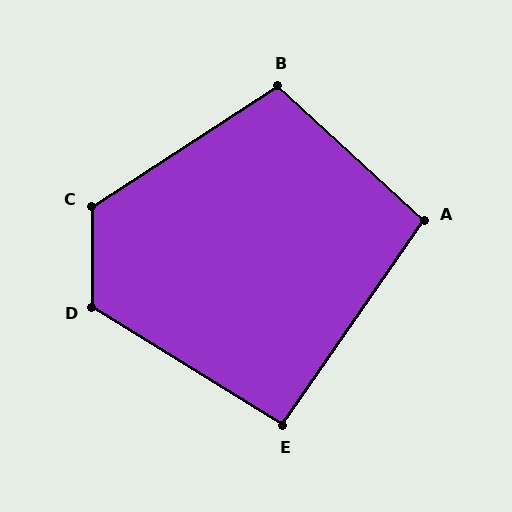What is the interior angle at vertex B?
Approximately 104 degrees (obtuse).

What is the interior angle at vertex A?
Approximately 98 degrees (obtuse).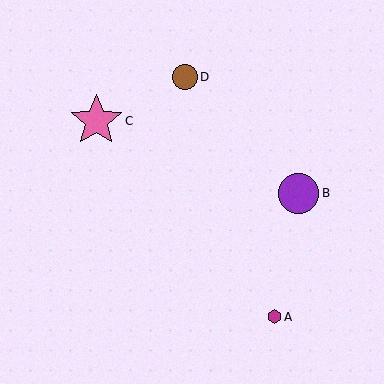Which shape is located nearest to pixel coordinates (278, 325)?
The magenta hexagon (labeled A) at (275, 317) is nearest to that location.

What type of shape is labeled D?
Shape D is a brown circle.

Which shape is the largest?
The pink star (labeled C) is the largest.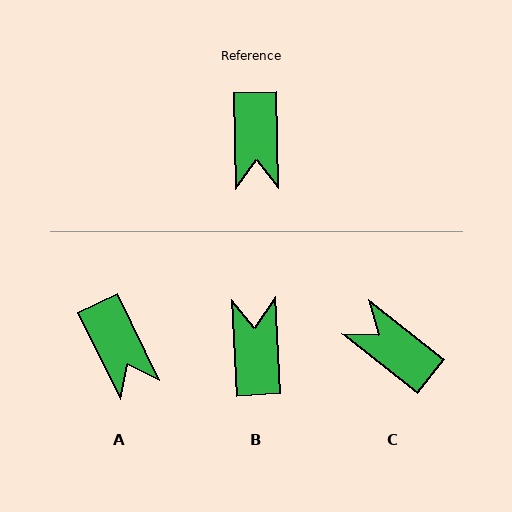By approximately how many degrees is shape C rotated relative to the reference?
Approximately 129 degrees clockwise.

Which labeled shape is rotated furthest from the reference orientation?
B, about 178 degrees away.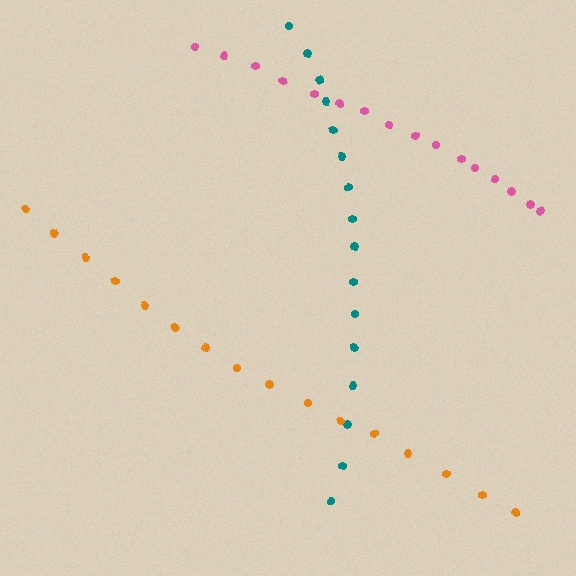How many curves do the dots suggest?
There are 3 distinct paths.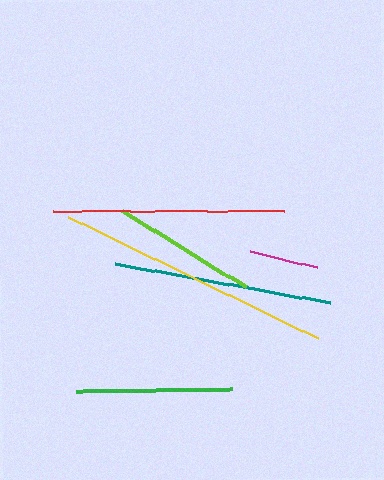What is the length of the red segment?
The red segment is approximately 231 pixels long.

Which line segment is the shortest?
The magenta line is the shortest at approximately 69 pixels.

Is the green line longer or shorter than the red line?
The red line is longer than the green line.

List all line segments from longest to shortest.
From longest to shortest: yellow, red, teal, green, lime, magenta.